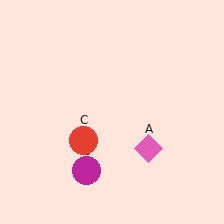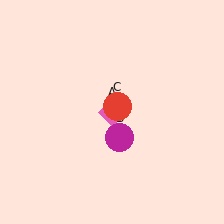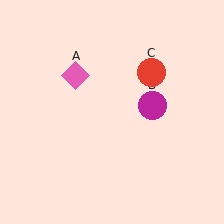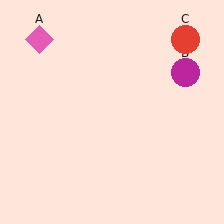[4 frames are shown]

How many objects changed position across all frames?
3 objects changed position: pink diamond (object A), magenta circle (object B), red circle (object C).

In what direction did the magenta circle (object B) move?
The magenta circle (object B) moved up and to the right.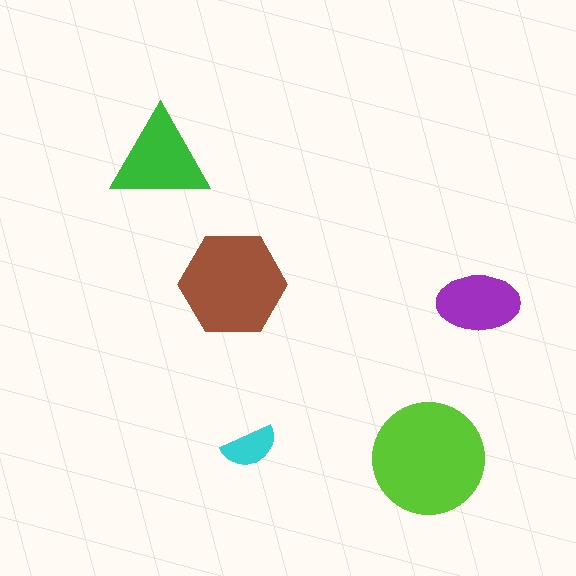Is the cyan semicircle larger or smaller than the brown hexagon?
Smaller.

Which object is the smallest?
The cyan semicircle.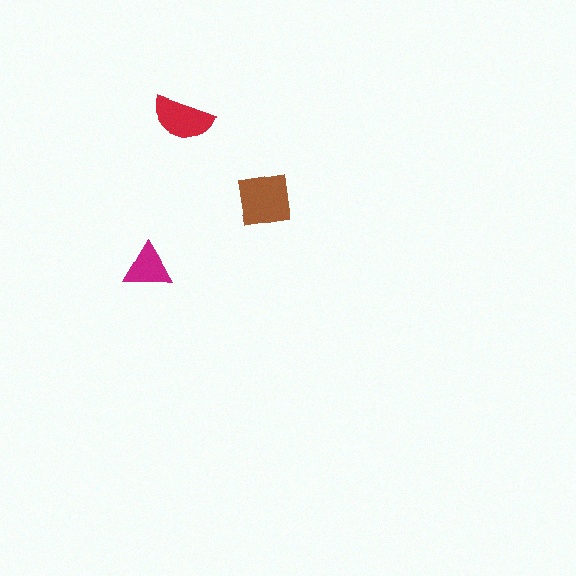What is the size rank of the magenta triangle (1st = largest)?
3rd.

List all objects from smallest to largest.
The magenta triangle, the red semicircle, the brown square.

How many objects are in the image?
There are 3 objects in the image.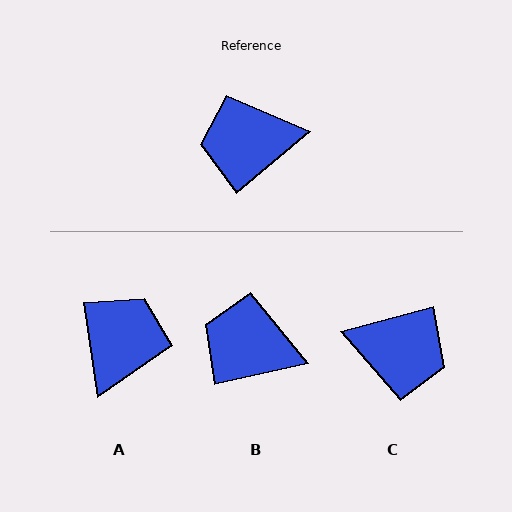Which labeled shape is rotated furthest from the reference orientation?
C, about 154 degrees away.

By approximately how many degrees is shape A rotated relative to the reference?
Approximately 122 degrees clockwise.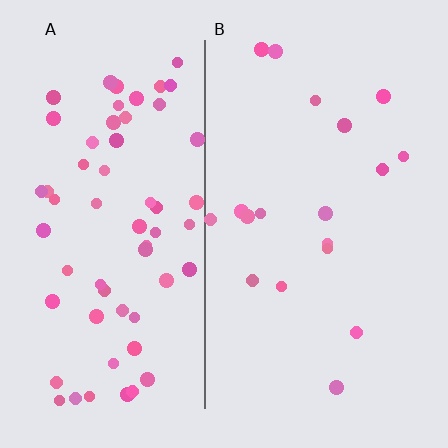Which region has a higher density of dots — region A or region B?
A (the left).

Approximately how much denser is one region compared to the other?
Approximately 3.3× — region A over region B.